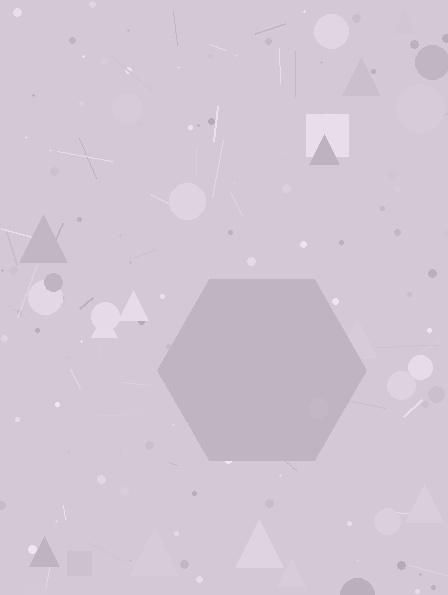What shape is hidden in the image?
A hexagon is hidden in the image.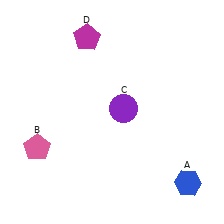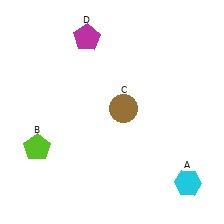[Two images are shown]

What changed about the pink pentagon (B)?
In Image 1, B is pink. In Image 2, it changed to lime.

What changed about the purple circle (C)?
In Image 1, C is purple. In Image 2, it changed to brown.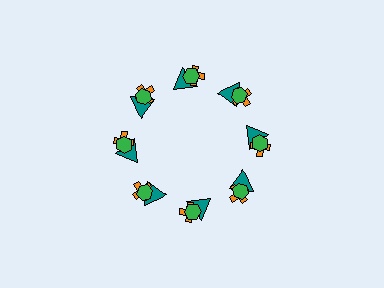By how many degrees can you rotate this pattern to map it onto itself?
The pattern maps onto itself every 45 degrees of rotation.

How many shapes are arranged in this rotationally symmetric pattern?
There are 24 shapes, arranged in 8 groups of 3.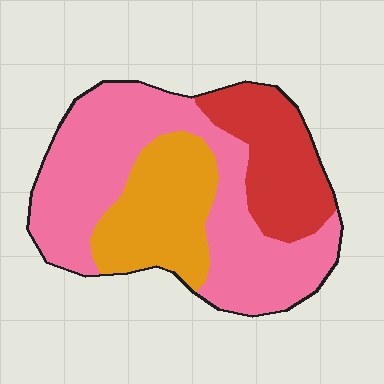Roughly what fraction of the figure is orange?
Orange takes up between a sixth and a third of the figure.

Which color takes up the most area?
Pink, at roughly 55%.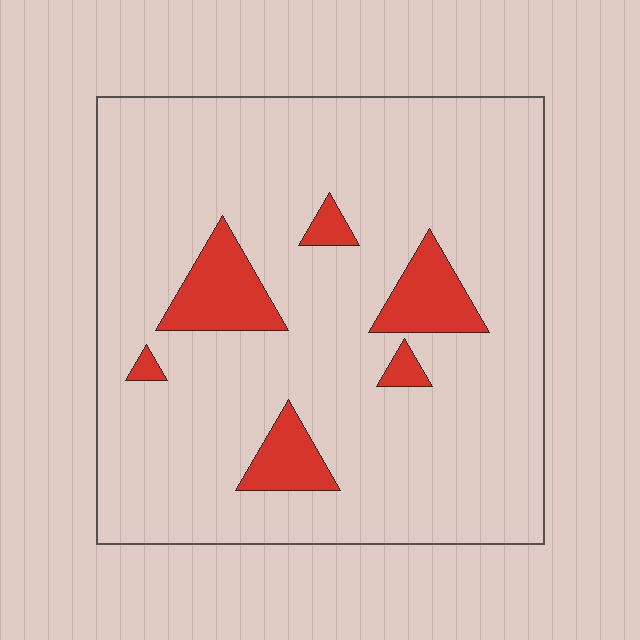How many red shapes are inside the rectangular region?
6.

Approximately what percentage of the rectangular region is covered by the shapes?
Approximately 10%.